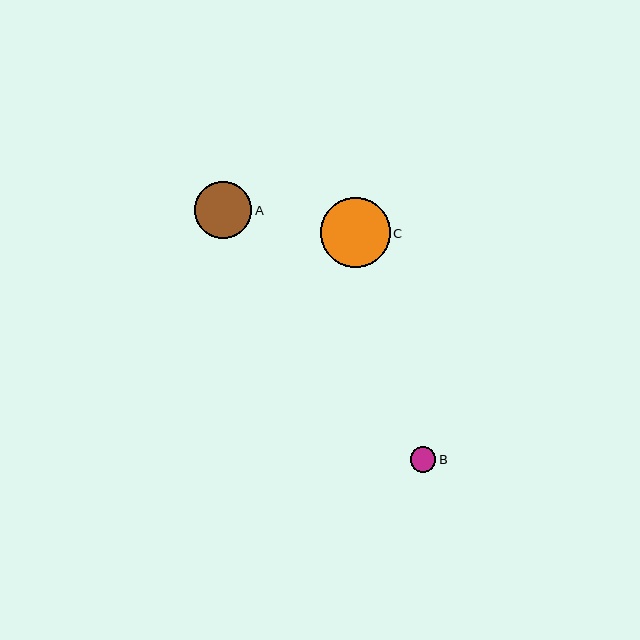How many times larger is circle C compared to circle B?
Circle C is approximately 2.8 times the size of circle B.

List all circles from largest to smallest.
From largest to smallest: C, A, B.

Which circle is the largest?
Circle C is the largest with a size of approximately 70 pixels.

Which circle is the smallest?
Circle B is the smallest with a size of approximately 25 pixels.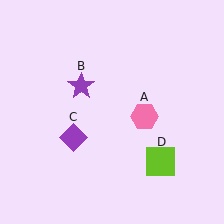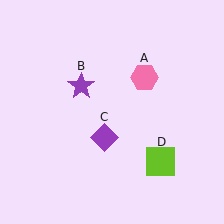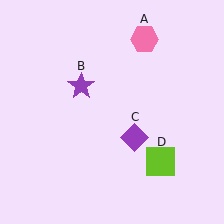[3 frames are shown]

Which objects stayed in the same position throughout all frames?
Purple star (object B) and lime square (object D) remained stationary.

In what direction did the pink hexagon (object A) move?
The pink hexagon (object A) moved up.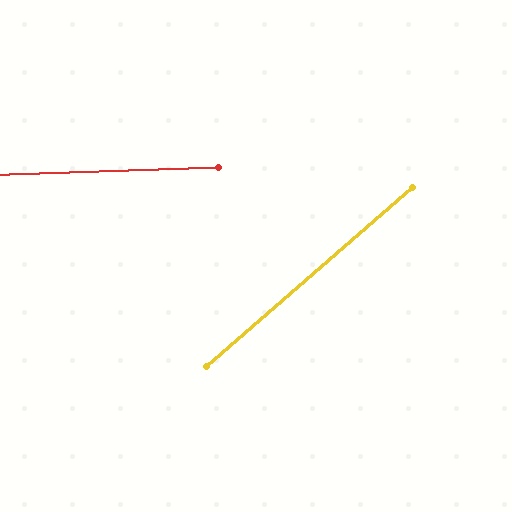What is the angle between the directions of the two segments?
Approximately 39 degrees.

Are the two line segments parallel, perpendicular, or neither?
Neither parallel nor perpendicular — they differ by about 39°.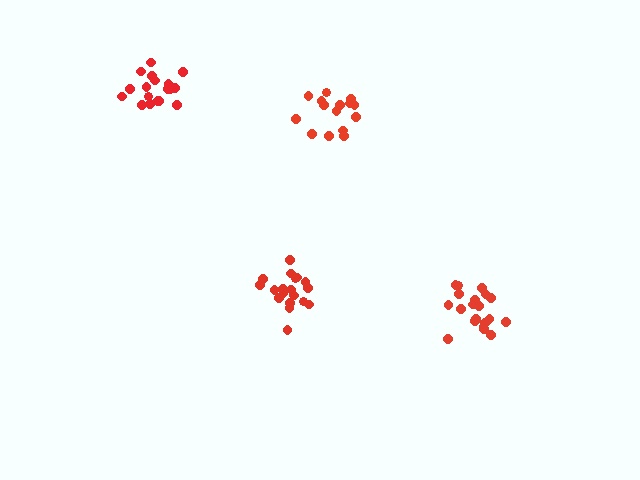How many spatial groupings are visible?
There are 4 spatial groupings.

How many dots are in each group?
Group 1: 19 dots, Group 2: 19 dots, Group 3: 20 dots, Group 4: 15 dots (73 total).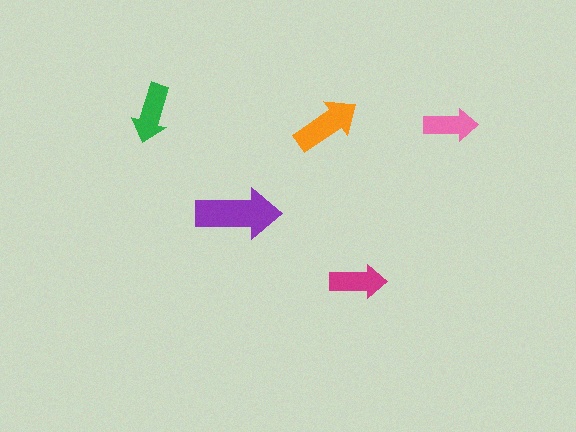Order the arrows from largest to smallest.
the purple one, the orange one, the green one, the magenta one, the pink one.